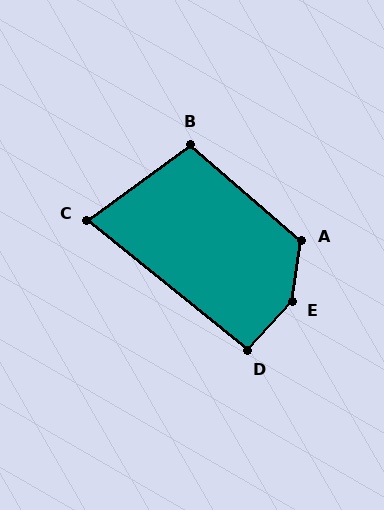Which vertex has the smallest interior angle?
C, at approximately 75 degrees.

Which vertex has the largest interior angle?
E, at approximately 146 degrees.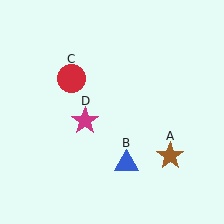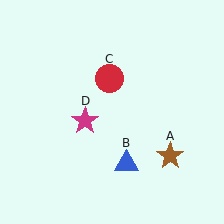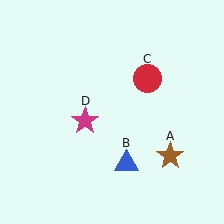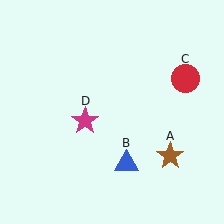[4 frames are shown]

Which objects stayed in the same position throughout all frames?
Brown star (object A) and blue triangle (object B) and magenta star (object D) remained stationary.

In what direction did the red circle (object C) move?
The red circle (object C) moved right.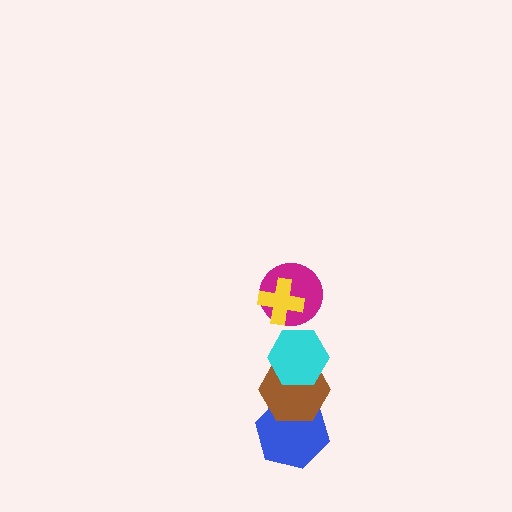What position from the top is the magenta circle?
The magenta circle is 2nd from the top.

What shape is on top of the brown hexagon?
The cyan hexagon is on top of the brown hexagon.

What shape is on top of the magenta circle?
The yellow cross is on top of the magenta circle.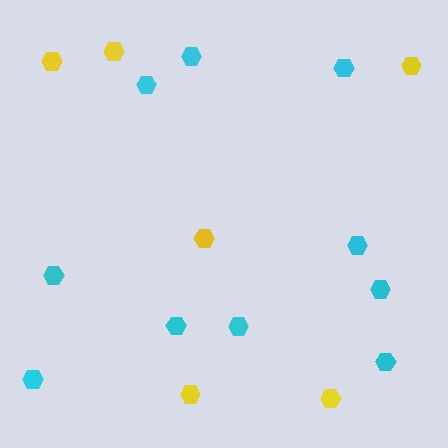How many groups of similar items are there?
There are 2 groups: one group of cyan hexagons (10) and one group of yellow hexagons (6).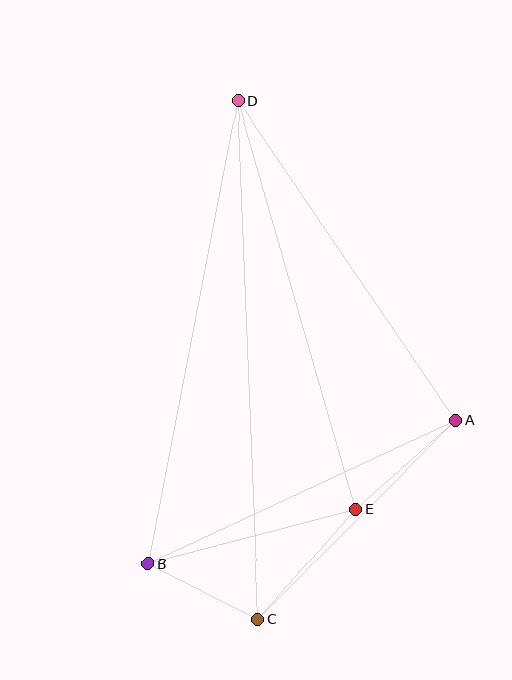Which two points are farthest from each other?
Points C and D are farthest from each other.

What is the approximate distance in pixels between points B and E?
The distance between B and E is approximately 214 pixels.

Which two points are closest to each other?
Points B and C are closest to each other.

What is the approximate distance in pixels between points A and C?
The distance between A and C is approximately 280 pixels.